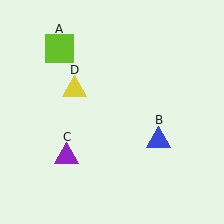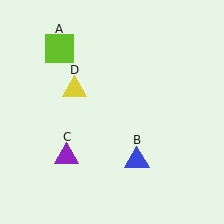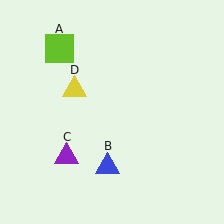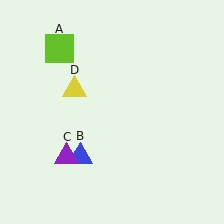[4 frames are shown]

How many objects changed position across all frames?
1 object changed position: blue triangle (object B).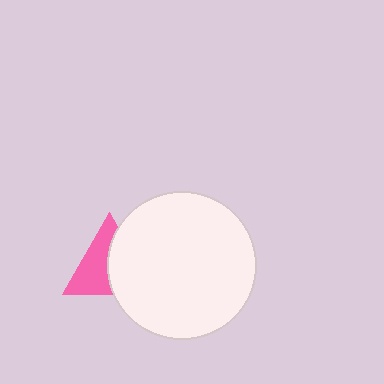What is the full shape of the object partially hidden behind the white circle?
The partially hidden object is a pink triangle.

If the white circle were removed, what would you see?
You would see the complete pink triangle.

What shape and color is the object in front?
The object in front is a white circle.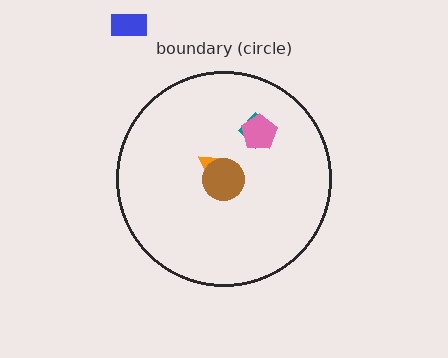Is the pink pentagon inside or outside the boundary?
Inside.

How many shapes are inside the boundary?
4 inside, 1 outside.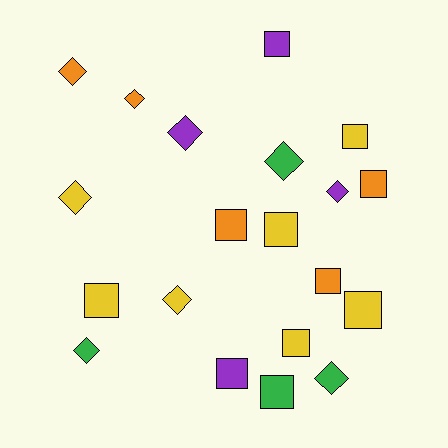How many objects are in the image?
There are 20 objects.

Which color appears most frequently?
Yellow, with 7 objects.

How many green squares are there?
There is 1 green square.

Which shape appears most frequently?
Square, with 11 objects.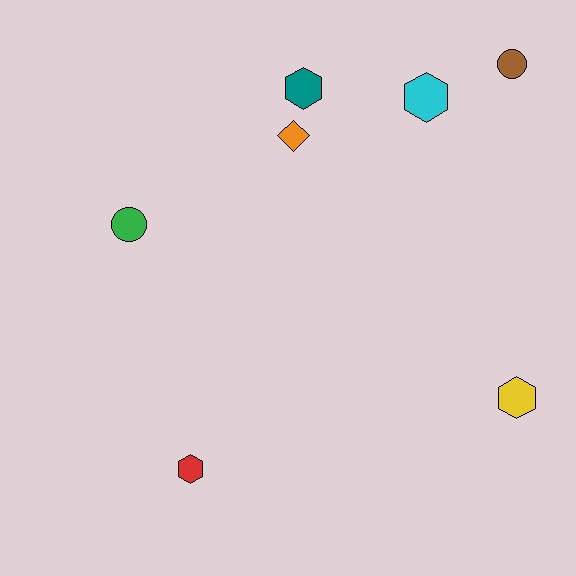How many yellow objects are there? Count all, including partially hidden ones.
There is 1 yellow object.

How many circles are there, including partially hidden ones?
There are 2 circles.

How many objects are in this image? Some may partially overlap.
There are 7 objects.